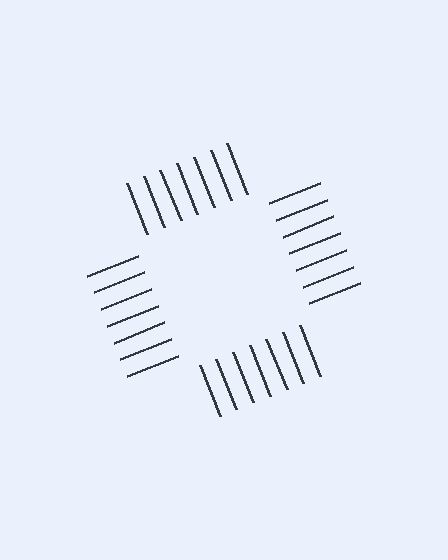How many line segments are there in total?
28 — 7 along each of the 4 edges.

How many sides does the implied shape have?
4 sides — the line-ends trace a square.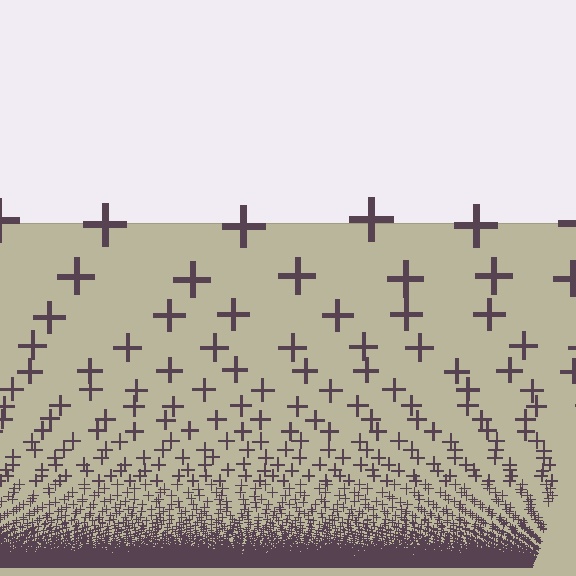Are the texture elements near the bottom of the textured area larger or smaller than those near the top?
Smaller. The gradient is inverted — elements near the bottom are smaller and denser.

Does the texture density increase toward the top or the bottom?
Density increases toward the bottom.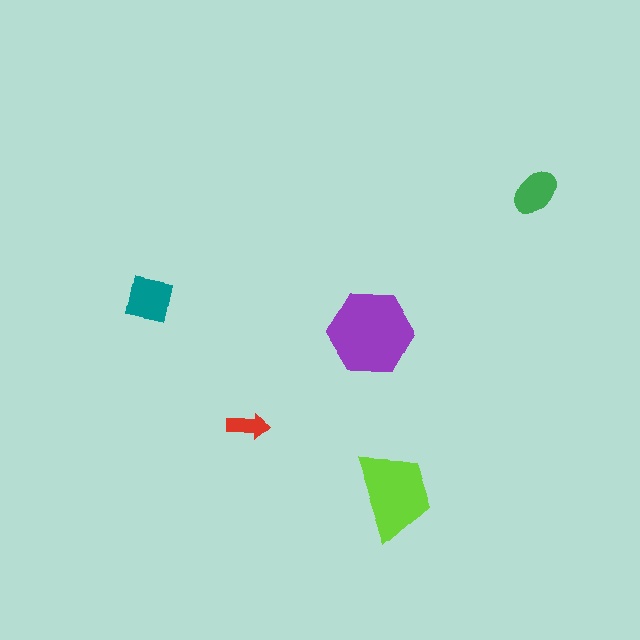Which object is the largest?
The purple hexagon.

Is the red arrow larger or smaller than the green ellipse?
Smaller.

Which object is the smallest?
The red arrow.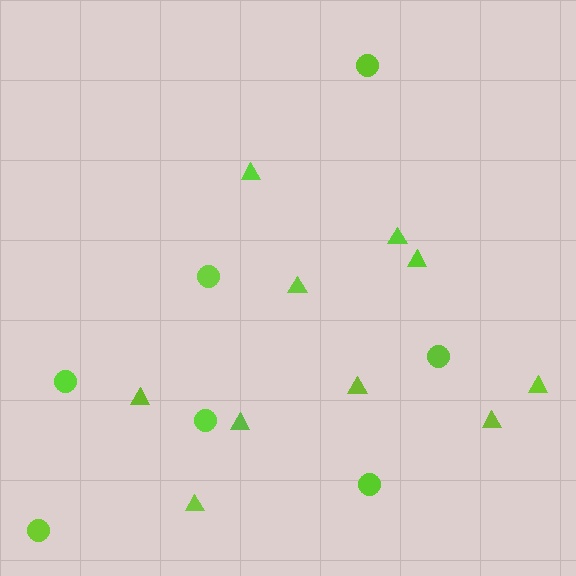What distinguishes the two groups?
There are 2 groups: one group of circles (7) and one group of triangles (10).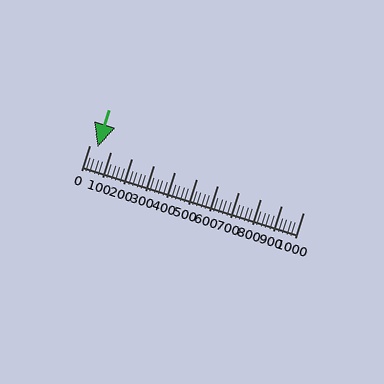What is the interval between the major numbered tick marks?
The major tick marks are spaced 100 units apart.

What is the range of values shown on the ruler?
The ruler shows values from 0 to 1000.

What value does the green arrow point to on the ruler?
The green arrow points to approximately 36.